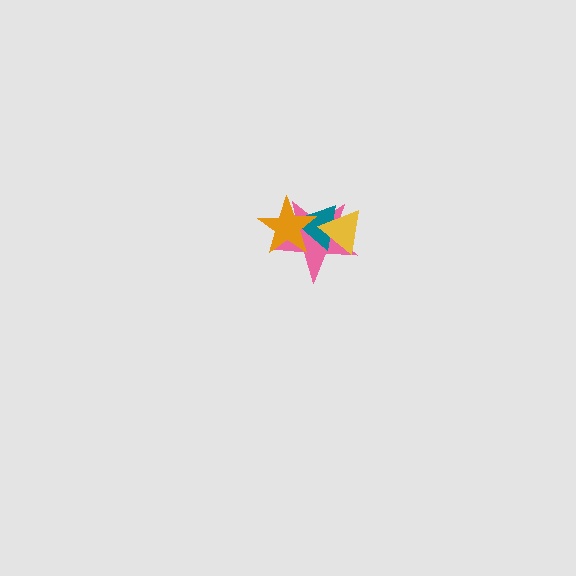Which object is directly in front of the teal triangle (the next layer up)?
The orange star is directly in front of the teal triangle.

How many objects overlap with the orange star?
2 objects overlap with the orange star.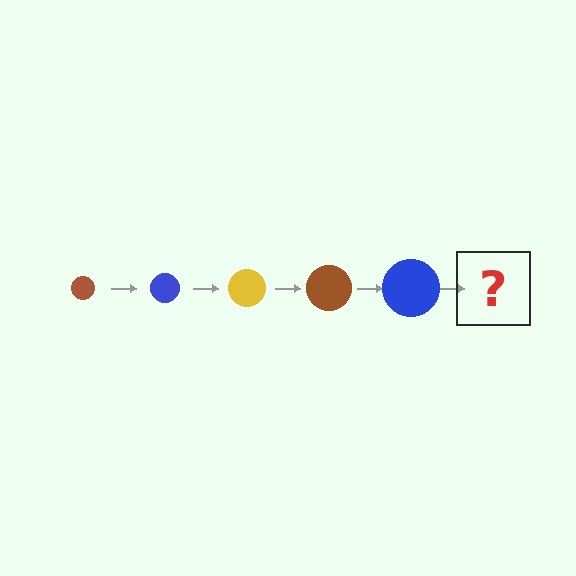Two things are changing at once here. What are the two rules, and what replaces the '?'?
The two rules are that the circle grows larger each step and the color cycles through brown, blue, and yellow. The '?' should be a yellow circle, larger than the previous one.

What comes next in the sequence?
The next element should be a yellow circle, larger than the previous one.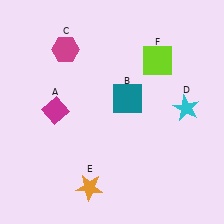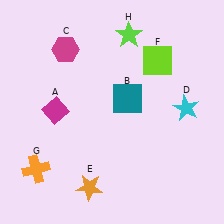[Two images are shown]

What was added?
An orange cross (G), a lime star (H) were added in Image 2.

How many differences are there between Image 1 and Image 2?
There are 2 differences between the two images.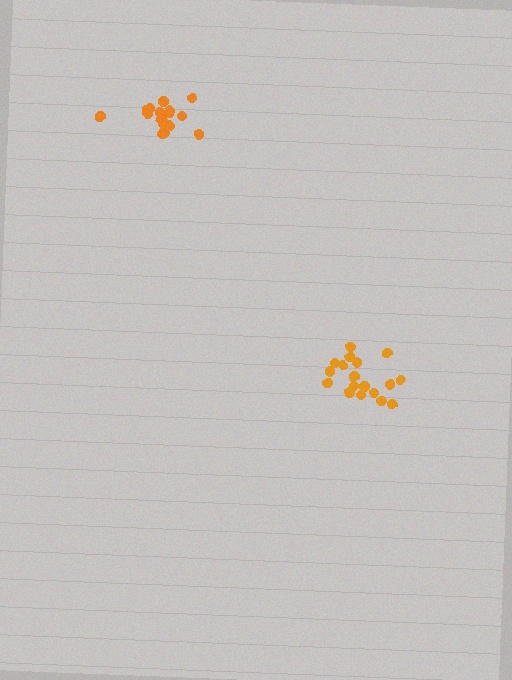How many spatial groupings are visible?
There are 2 spatial groupings.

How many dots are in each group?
Group 1: 18 dots, Group 2: 17 dots (35 total).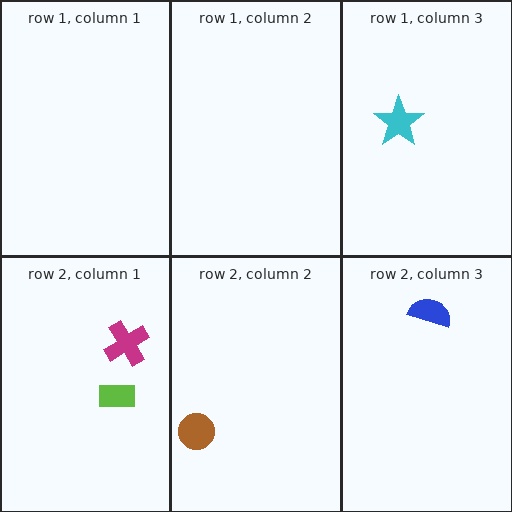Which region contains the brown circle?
The row 2, column 2 region.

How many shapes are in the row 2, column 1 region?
2.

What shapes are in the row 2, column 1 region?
The lime rectangle, the magenta cross.